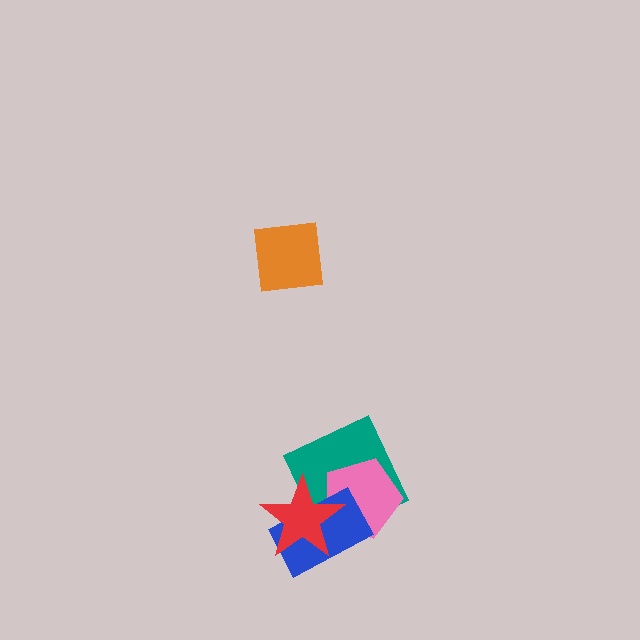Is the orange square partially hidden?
No, no other shape covers it.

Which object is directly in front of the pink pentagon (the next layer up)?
The blue rectangle is directly in front of the pink pentagon.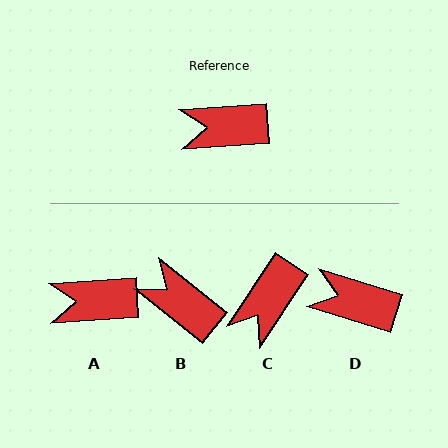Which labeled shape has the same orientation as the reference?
A.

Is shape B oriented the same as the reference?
No, it is off by about 42 degrees.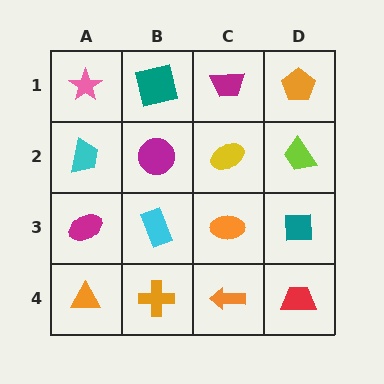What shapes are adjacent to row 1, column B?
A magenta circle (row 2, column B), a pink star (row 1, column A), a magenta trapezoid (row 1, column C).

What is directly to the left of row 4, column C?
An orange cross.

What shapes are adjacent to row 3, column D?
A lime trapezoid (row 2, column D), a red trapezoid (row 4, column D), an orange ellipse (row 3, column C).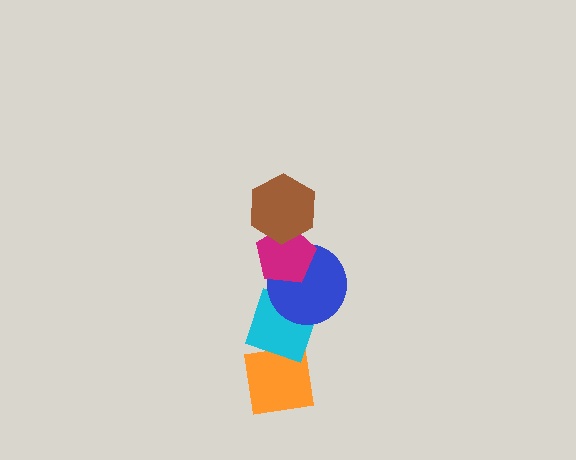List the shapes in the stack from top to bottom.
From top to bottom: the brown hexagon, the magenta pentagon, the blue circle, the cyan diamond, the orange square.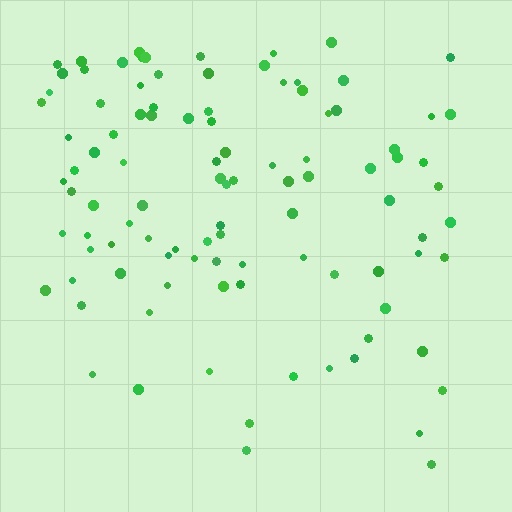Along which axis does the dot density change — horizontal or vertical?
Vertical.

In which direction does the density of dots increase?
From bottom to top, with the top side densest.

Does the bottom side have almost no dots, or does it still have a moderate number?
Still a moderate number, just noticeably fewer than the top.